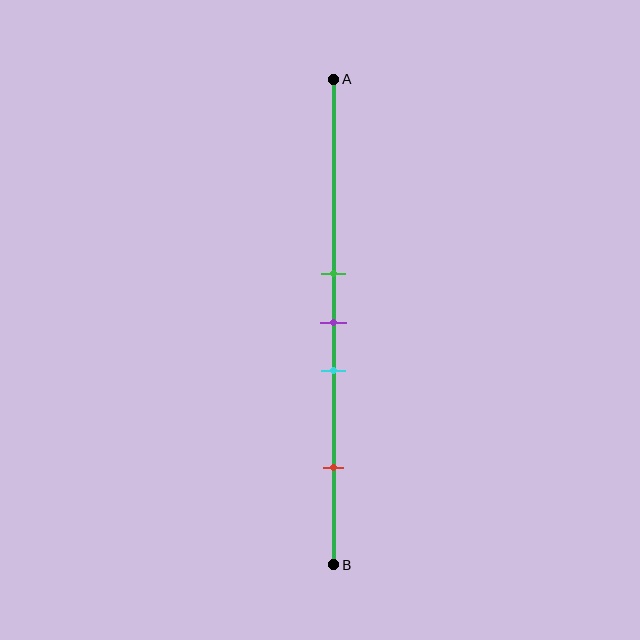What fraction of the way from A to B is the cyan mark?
The cyan mark is approximately 60% (0.6) of the way from A to B.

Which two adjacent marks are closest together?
The green and purple marks are the closest adjacent pair.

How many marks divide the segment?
There are 4 marks dividing the segment.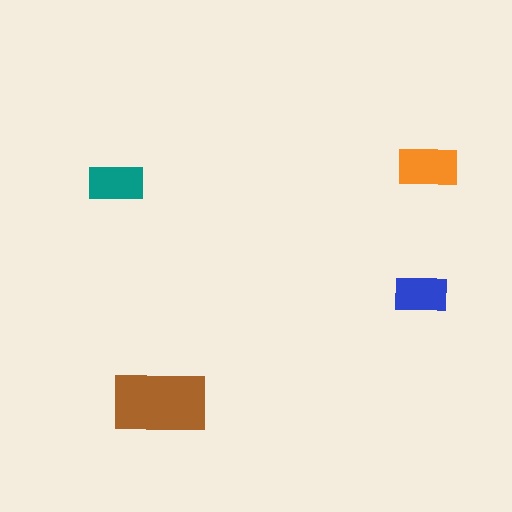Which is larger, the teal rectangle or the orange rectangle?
The orange one.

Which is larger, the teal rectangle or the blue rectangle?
The teal one.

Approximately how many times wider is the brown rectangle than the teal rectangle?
About 1.5 times wider.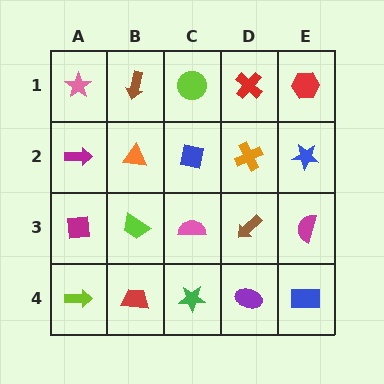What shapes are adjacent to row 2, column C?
A lime circle (row 1, column C), a pink semicircle (row 3, column C), an orange triangle (row 2, column B), an orange cross (row 2, column D).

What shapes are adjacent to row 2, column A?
A pink star (row 1, column A), a magenta square (row 3, column A), an orange triangle (row 2, column B).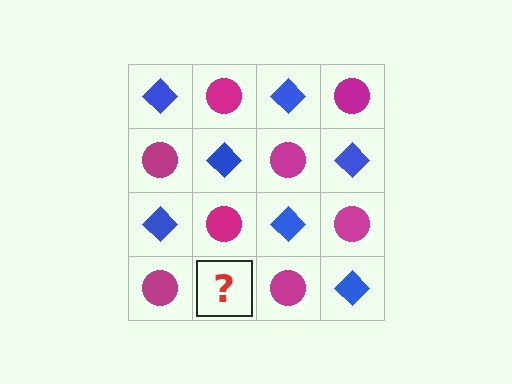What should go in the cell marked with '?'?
The missing cell should contain a blue diamond.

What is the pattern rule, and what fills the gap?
The rule is that it alternates blue diamond and magenta circle in a checkerboard pattern. The gap should be filled with a blue diamond.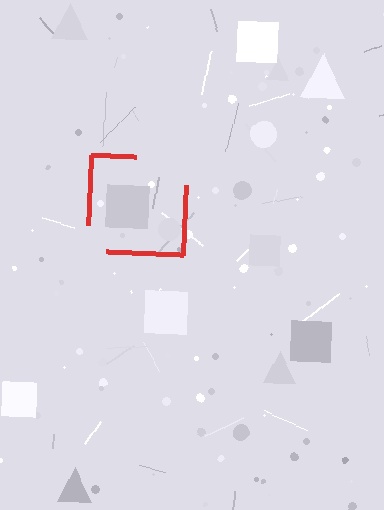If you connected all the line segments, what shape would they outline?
They would outline a square.